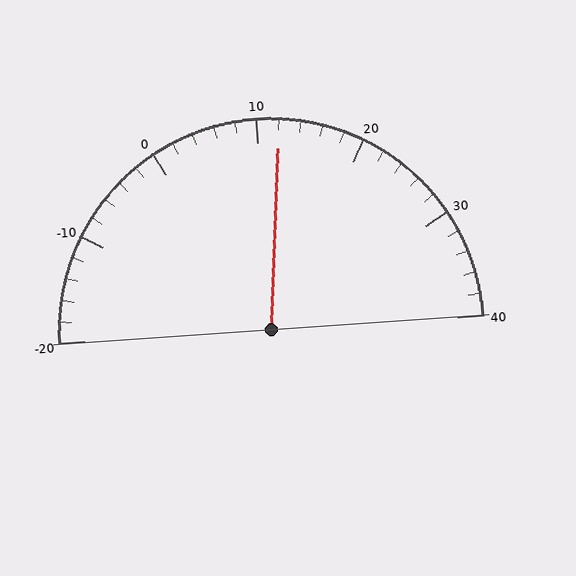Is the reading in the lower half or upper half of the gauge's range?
The reading is in the upper half of the range (-20 to 40).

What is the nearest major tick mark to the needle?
The nearest major tick mark is 10.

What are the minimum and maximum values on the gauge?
The gauge ranges from -20 to 40.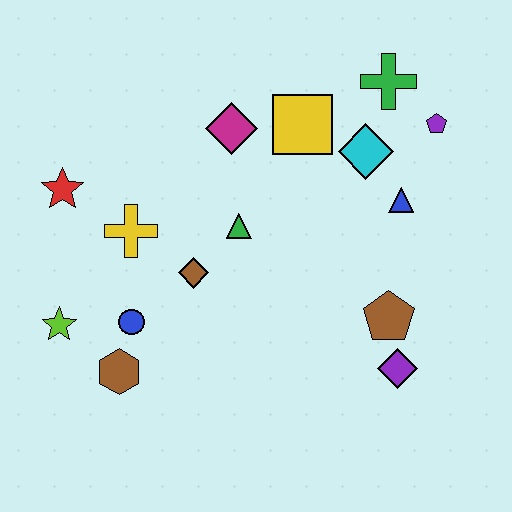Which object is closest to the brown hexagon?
The blue circle is closest to the brown hexagon.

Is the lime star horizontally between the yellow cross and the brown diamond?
No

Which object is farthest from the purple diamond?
The red star is farthest from the purple diamond.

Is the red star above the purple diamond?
Yes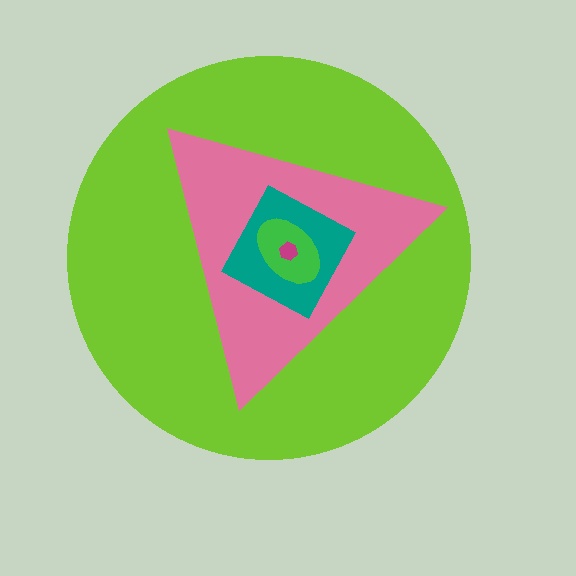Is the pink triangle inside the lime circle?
Yes.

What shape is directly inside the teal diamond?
The green ellipse.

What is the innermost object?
The magenta hexagon.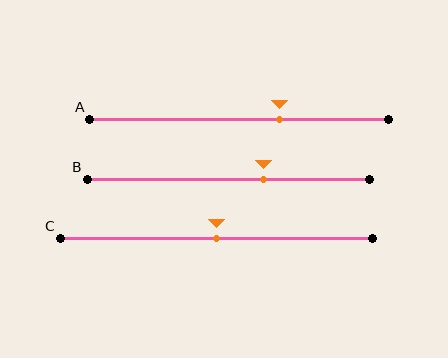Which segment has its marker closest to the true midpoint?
Segment C has its marker closest to the true midpoint.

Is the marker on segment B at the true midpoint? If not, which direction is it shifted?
No, the marker on segment B is shifted to the right by about 12% of the segment length.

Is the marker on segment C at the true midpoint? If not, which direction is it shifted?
Yes, the marker on segment C is at the true midpoint.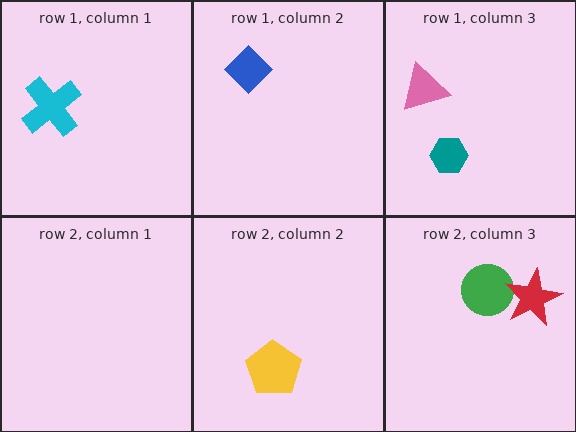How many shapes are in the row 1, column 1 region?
1.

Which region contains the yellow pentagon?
The row 2, column 2 region.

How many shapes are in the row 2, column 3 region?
2.